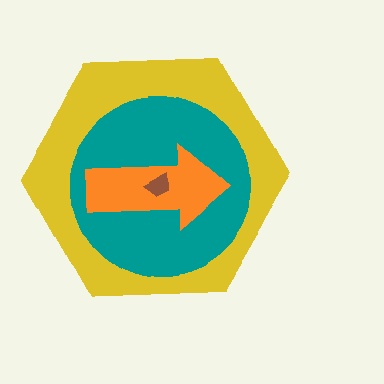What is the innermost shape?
The brown trapezoid.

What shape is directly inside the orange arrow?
The brown trapezoid.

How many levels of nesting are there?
4.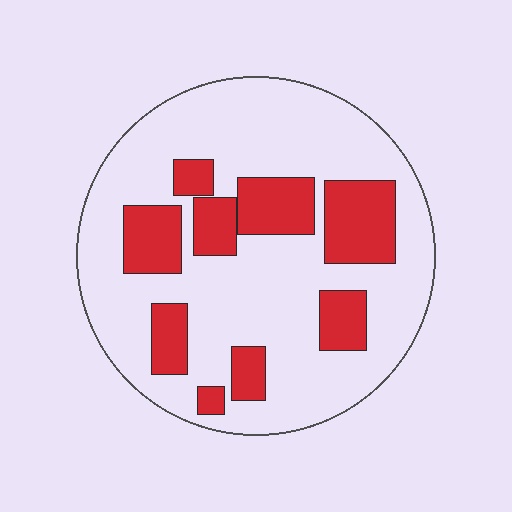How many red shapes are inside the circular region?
9.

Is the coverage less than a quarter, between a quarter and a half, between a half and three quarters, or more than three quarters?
Between a quarter and a half.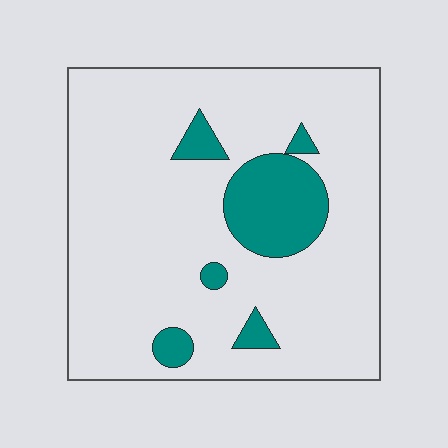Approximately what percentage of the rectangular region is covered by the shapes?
Approximately 15%.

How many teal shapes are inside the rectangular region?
6.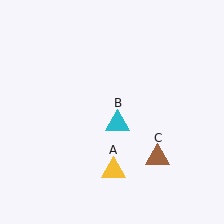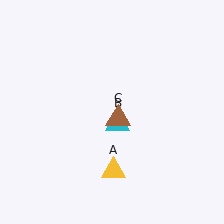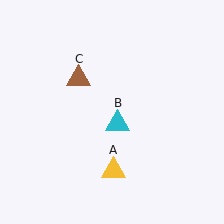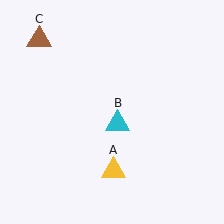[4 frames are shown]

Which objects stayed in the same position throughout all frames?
Yellow triangle (object A) and cyan triangle (object B) remained stationary.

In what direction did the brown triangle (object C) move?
The brown triangle (object C) moved up and to the left.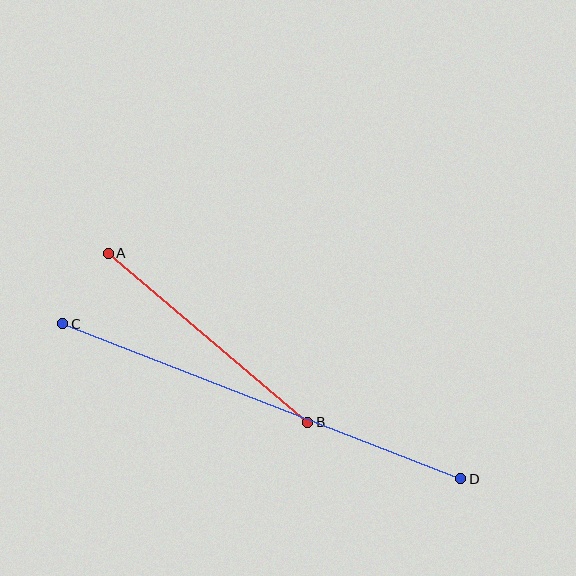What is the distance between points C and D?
The distance is approximately 427 pixels.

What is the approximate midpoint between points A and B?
The midpoint is at approximately (208, 338) pixels.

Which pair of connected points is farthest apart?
Points C and D are farthest apart.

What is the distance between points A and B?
The distance is approximately 262 pixels.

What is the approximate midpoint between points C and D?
The midpoint is at approximately (262, 401) pixels.